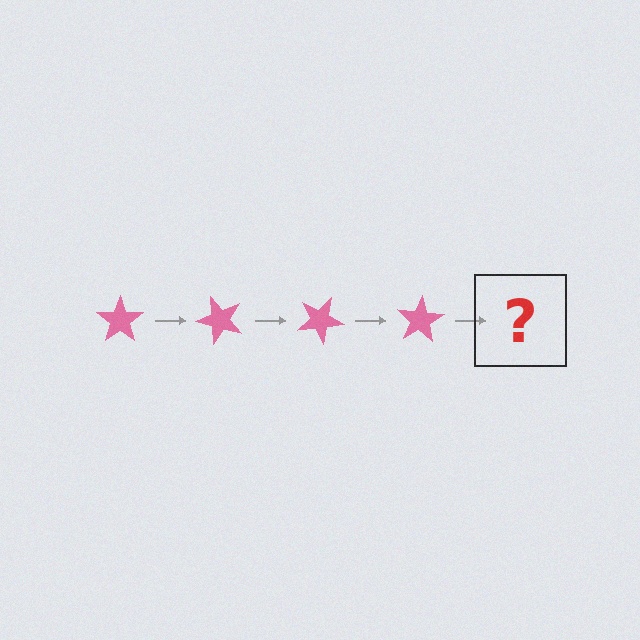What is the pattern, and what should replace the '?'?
The pattern is that the star rotates 50 degrees each step. The '?' should be a pink star rotated 200 degrees.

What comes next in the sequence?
The next element should be a pink star rotated 200 degrees.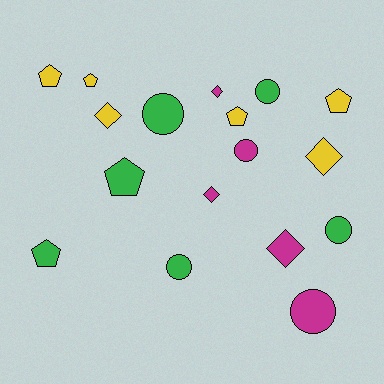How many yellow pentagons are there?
There are 4 yellow pentagons.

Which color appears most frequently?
Yellow, with 6 objects.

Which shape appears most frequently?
Pentagon, with 6 objects.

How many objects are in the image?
There are 17 objects.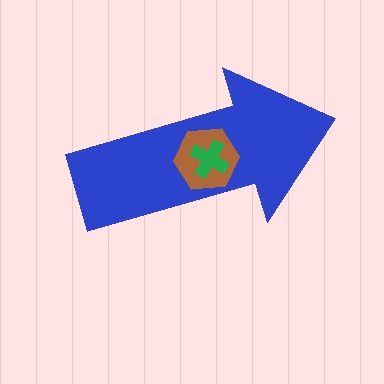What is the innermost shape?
The green cross.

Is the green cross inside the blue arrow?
Yes.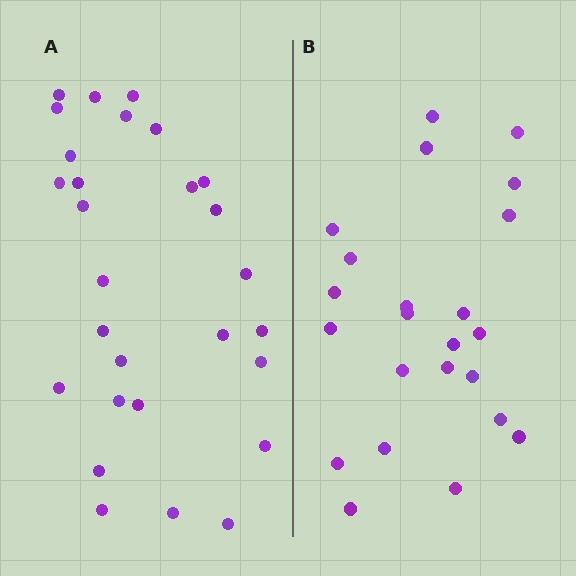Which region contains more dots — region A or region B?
Region A (the left region) has more dots.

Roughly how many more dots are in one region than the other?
Region A has about 5 more dots than region B.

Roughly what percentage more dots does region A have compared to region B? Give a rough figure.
About 20% more.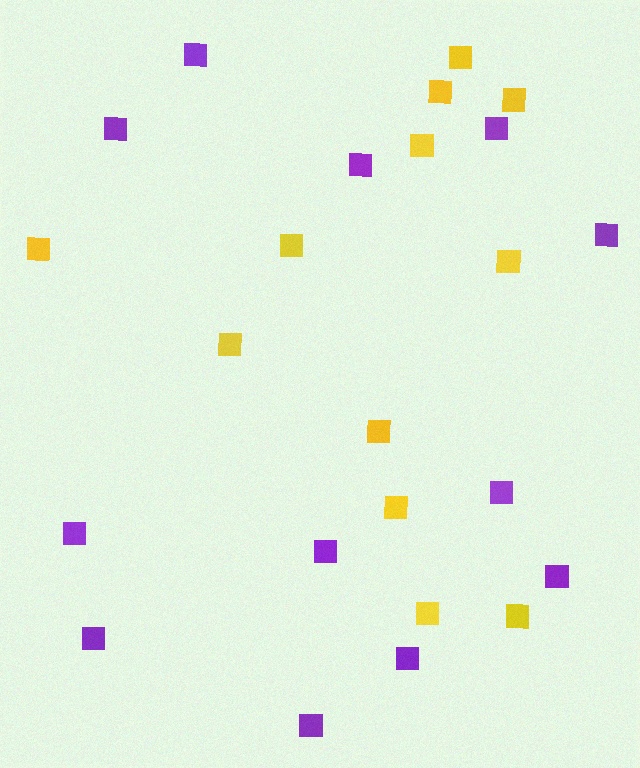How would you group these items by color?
There are 2 groups: one group of yellow squares (12) and one group of purple squares (12).